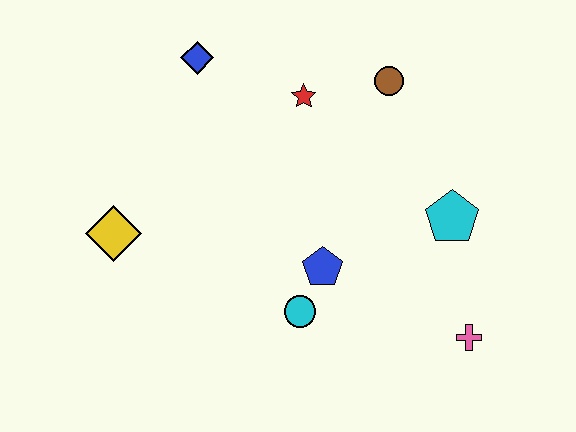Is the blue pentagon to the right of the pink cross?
No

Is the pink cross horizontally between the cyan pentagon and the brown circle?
No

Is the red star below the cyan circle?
No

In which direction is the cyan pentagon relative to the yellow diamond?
The cyan pentagon is to the right of the yellow diamond.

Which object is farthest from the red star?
The pink cross is farthest from the red star.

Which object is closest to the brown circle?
The red star is closest to the brown circle.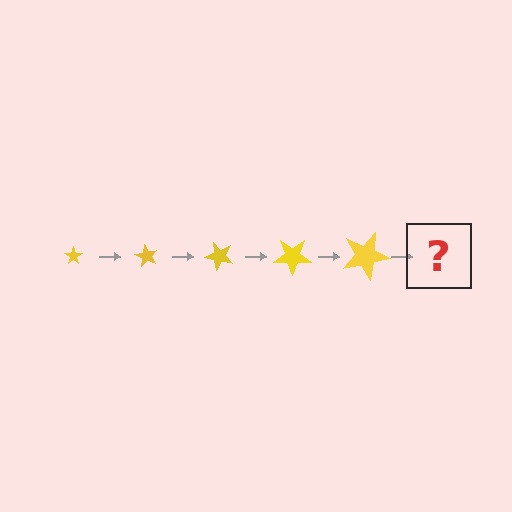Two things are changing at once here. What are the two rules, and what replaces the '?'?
The two rules are that the star grows larger each step and it rotates 60 degrees each step. The '?' should be a star, larger than the previous one and rotated 300 degrees from the start.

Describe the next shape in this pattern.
It should be a star, larger than the previous one and rotated 300 degrees from the start.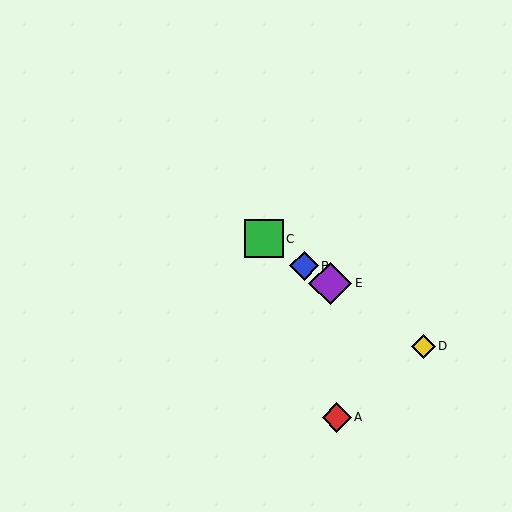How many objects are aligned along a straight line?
4 objects (B, C, D, E) are aligned along a straight line.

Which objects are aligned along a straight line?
Objects B, C, D, E are aligned along a straight line.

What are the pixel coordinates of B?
Object B is at (304, 266).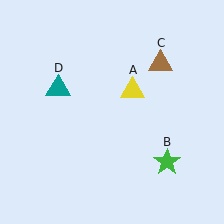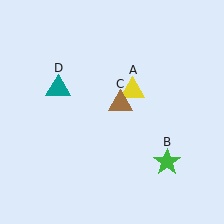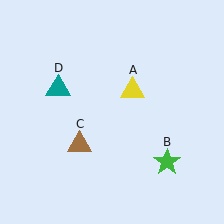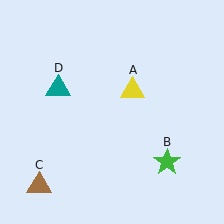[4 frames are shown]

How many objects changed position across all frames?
1 object changed position: brown triangle (object C).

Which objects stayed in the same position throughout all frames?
Yellow triangle (object A) and green star (object B) and teal triangle (object D) remained stationary.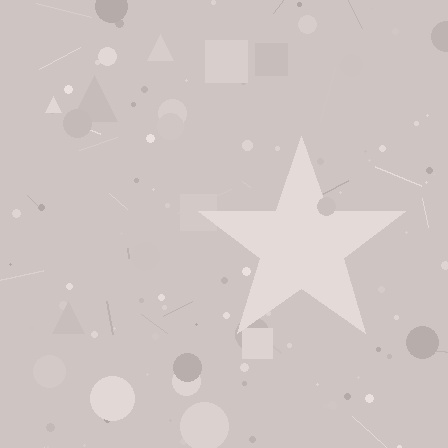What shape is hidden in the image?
A star is hidden in the image.